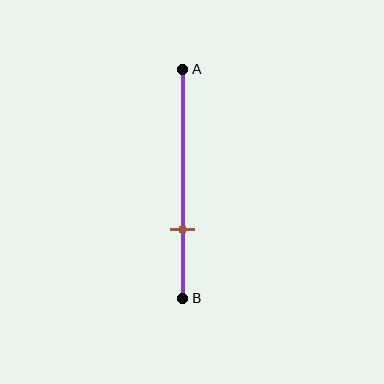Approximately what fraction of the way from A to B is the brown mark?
The brown mark is approximately 70% of the way from A to B.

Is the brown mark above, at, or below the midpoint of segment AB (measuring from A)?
The brown mark is below the midpoint of segment AB.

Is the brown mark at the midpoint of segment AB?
No, the mark is at about 70% from A, not at the 50% midpoint.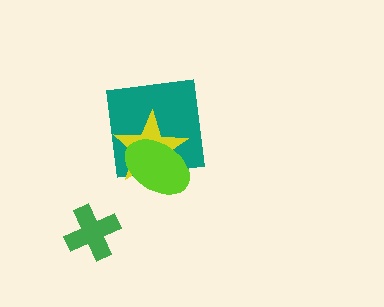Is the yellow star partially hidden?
Yes, it is partially covered by another shape.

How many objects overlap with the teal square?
2 objects overlap with the teal square.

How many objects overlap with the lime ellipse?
2 objects overlap with the lime ellipse.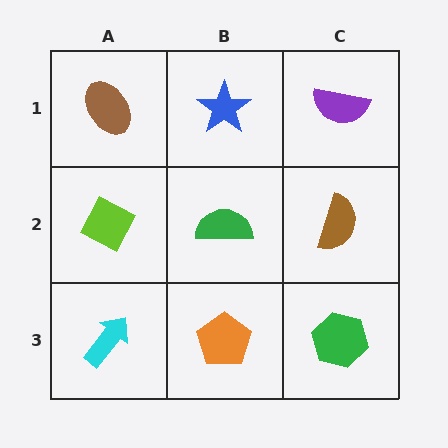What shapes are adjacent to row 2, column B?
A blue star (row 1, column B), an orange pentagon (row 3, column B), a lime diamond (row 2, column A), a brown semicircle (row 2, column C).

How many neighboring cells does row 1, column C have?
2.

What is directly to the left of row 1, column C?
A blue star.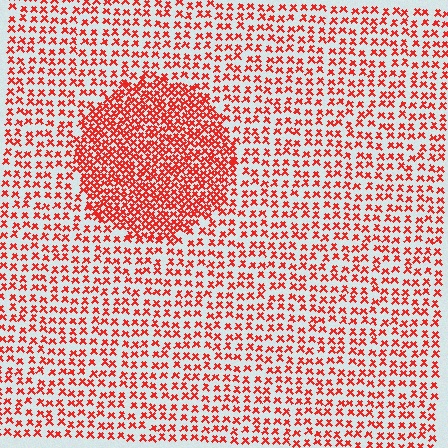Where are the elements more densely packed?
The elements are more densely packed inside the circle boundary.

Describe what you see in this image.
The image contains small red elements arranged at two different densities. A circle-shaped region is visible where the elements are more densely packed than the surrounding area.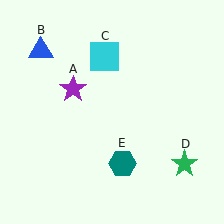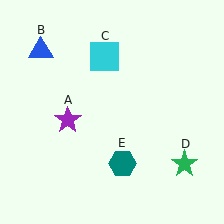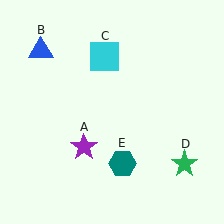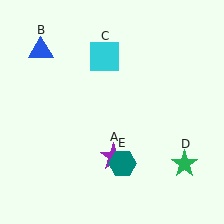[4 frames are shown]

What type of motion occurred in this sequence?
The purple star (object A) rotated counterclockwise around the center of the scene.